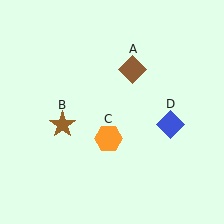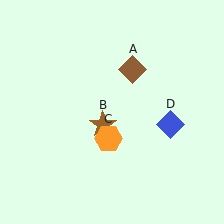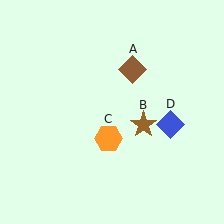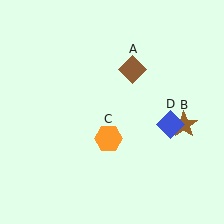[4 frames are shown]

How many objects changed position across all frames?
1 object changed position: brown star (object B).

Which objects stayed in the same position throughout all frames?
Brown diamond (object A) and orange hexagon (object C) and blue diamond (object D) remained stationary.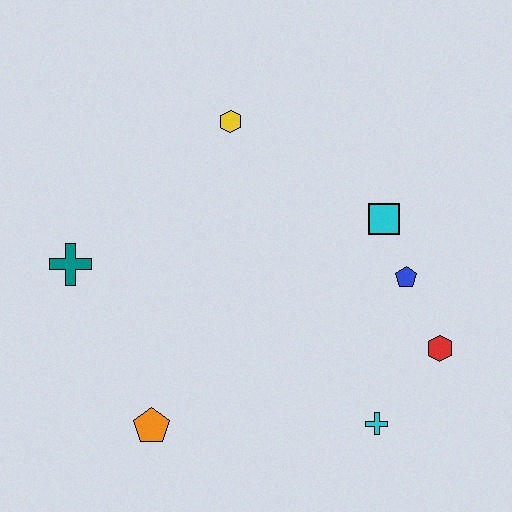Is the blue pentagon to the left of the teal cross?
No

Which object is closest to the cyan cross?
The red hexagon is closest to the cyan cross.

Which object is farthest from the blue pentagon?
The teal cross is farthest from the blue pentagon.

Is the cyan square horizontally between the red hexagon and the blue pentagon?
No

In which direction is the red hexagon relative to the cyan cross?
The red hexagon is above the cyan cross.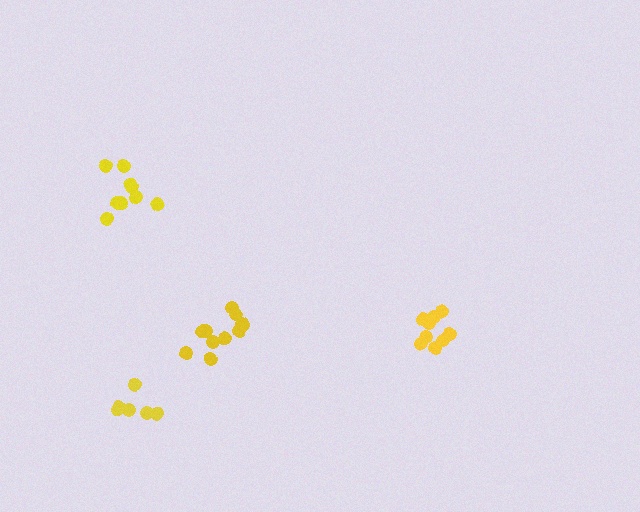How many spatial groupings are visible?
There are 4 spatial groupings.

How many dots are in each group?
Group 1: 9 dots, Group 2: 6 dots, Group 3: 9 dots, Group 4: 11 dots (35 total).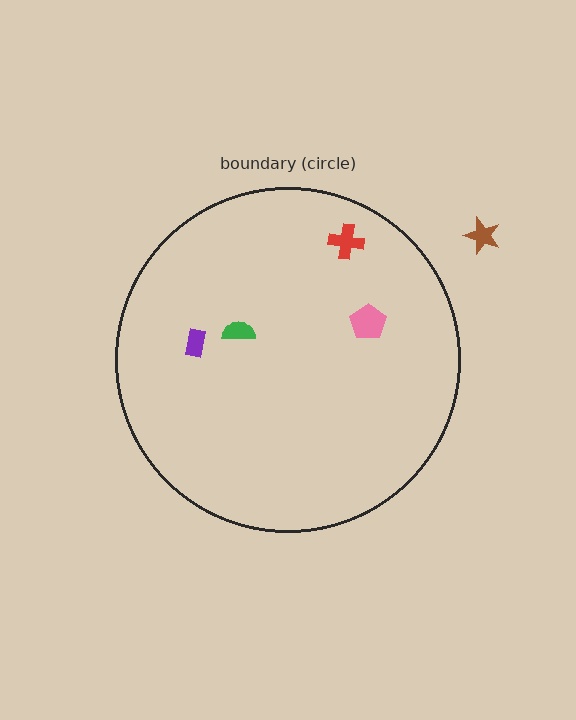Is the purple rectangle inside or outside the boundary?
Inside.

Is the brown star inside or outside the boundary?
Outside.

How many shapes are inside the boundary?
4 inside, 1 outside.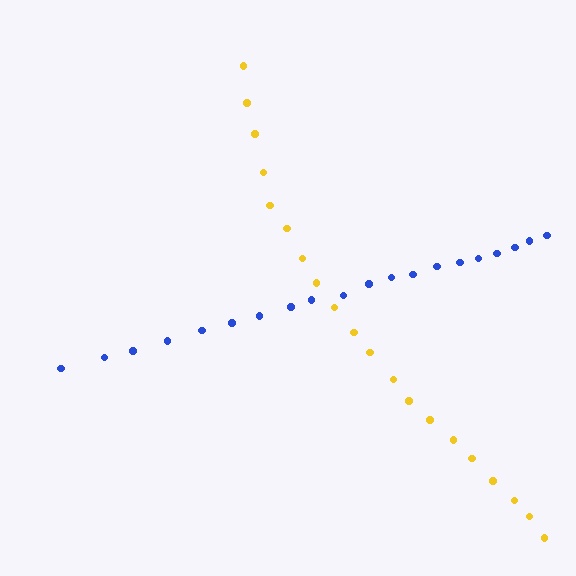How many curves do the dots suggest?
There are 2 distinct paths.